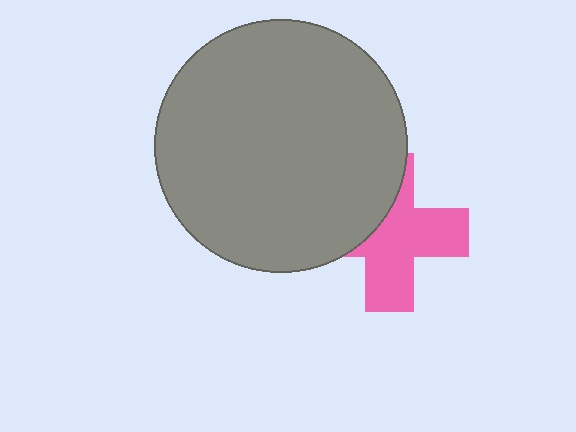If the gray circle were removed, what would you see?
You would see the complete pink cross.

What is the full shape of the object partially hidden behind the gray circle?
The partially hidden object is a pink cross.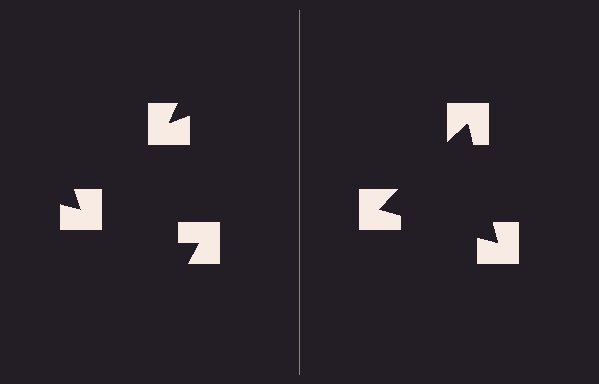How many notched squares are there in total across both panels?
6 — 3 on each side.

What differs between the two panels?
The notched squares are positioned identically on both sides; only the wedge orientations differ. On the right they align to a triangle; on the left they are misaligned.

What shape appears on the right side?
An illusory triangle.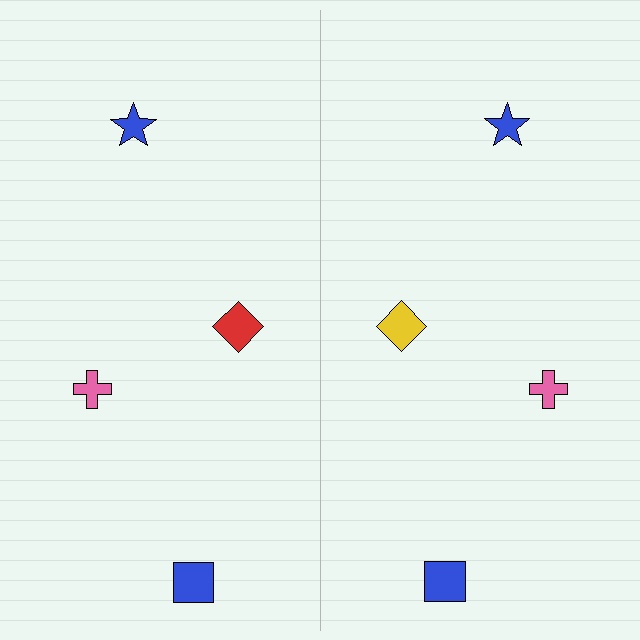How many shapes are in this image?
There are 8 shapes in this image.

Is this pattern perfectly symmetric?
No, the pattern is not perfectly symmetric. The yellow diamond on the right side breaks the symmetry — its mirror counterpart is red.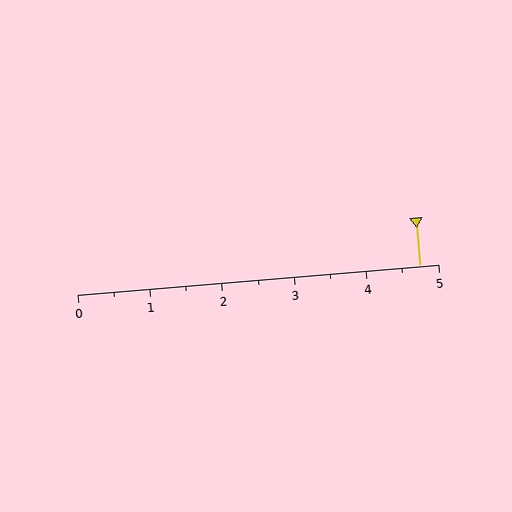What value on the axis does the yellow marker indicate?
The marker indicates approximately 4.8.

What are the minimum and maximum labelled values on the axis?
The axis runs from 0 to 5.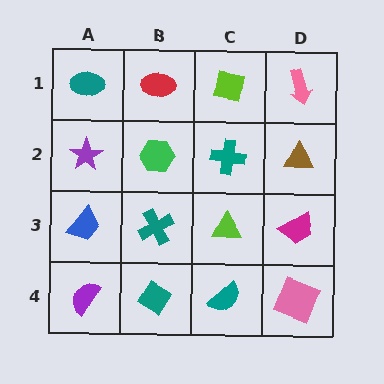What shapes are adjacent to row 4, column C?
A lime triangle (row 3, column C), a teal diamond (row 4, column B), a pink square (row 4, column D).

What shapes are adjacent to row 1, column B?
A green hexagon (row 2, column B), a teal ellipse (row 1, column A), a lime square (row 1, column C).